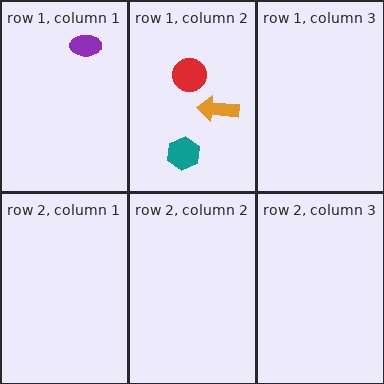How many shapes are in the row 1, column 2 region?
3.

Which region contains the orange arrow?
The row 1, column 2 region.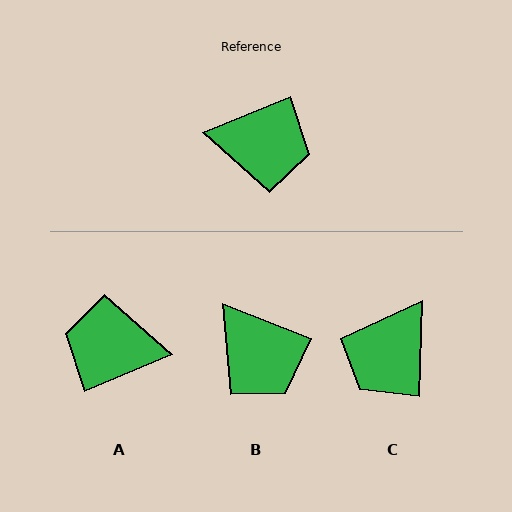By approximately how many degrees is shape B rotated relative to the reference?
Approximately 43 degrees clockwise.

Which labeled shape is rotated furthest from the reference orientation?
A, about 180 degrees away.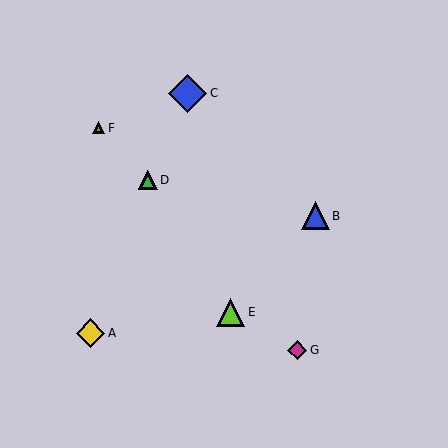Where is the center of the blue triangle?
The center of the blue triangle is at (315, 216).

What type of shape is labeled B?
Shape B is a blue triangle.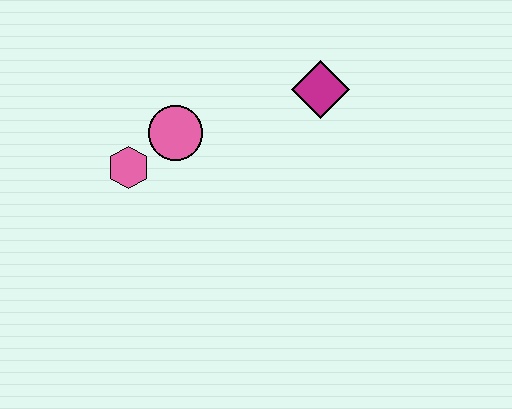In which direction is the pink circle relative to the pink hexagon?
The pink circle is to the right of the pink hexagon.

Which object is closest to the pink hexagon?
The pink circle is closest to the pink hexagon.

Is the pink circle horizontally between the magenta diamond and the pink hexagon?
Yes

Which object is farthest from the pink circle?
The magenta diamond is farthest from the pink circle.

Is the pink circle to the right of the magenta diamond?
No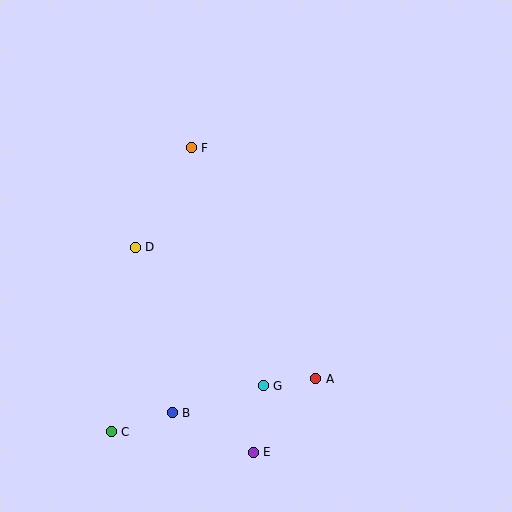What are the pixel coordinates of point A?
Point A is at (316, 379).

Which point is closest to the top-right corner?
Point F is closest to the top-right corner.